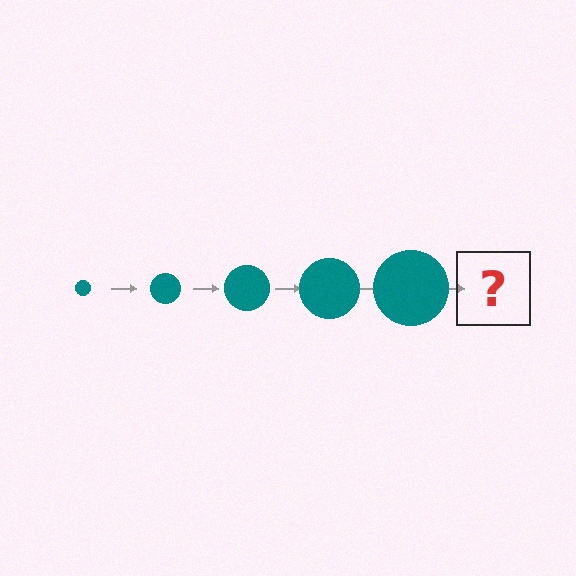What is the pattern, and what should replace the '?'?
The pattern is that the circle gets progressively larger each step. The '?' should be a teal circle, larger than the previous one.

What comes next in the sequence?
The next element should be a teal circle, larger than the previous one.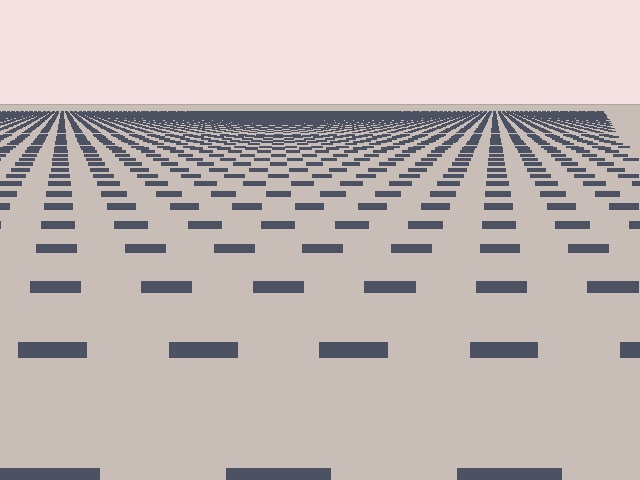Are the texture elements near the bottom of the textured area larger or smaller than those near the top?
Larger. Near the bottom, elements are closer to the viewer and appear at a bigger on-screen size.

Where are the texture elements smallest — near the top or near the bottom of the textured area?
Near the top.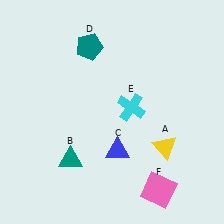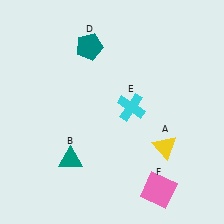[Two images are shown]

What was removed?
The blue triangle (C) was removed in Image 2.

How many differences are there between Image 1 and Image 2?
There is 1 difference between the two images.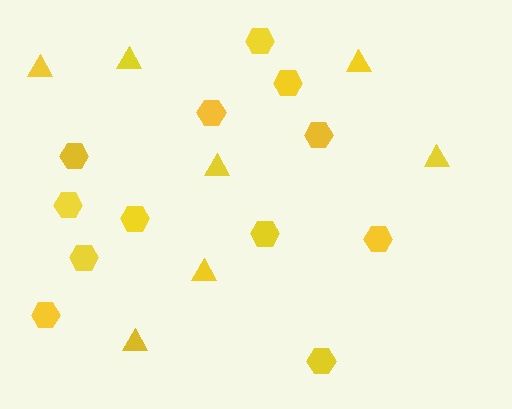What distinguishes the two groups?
There are 2 groups: one group of triangles (7) and one group of hexagons (12).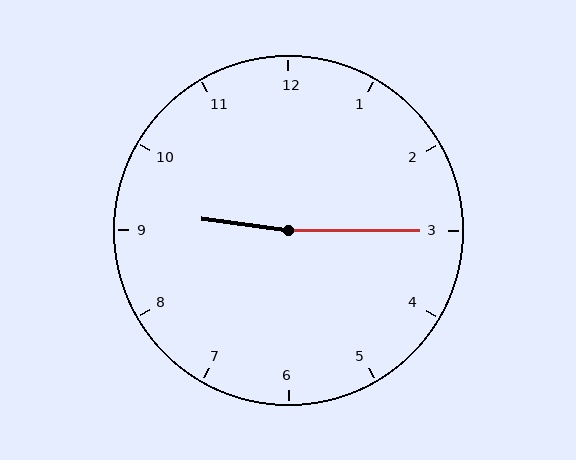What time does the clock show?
9:15.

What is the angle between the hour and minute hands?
Approximately 172 degrees.